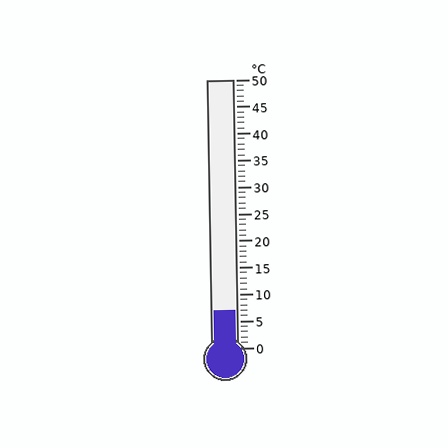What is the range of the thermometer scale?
The thermometer scale ranges from 0°C to 50°C.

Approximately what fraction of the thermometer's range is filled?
The thermometer is filled to approximately 15% of its range.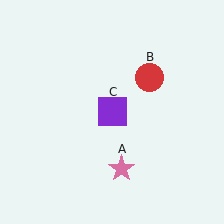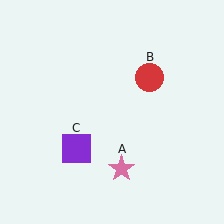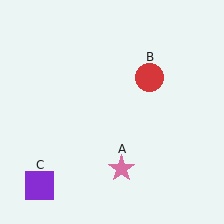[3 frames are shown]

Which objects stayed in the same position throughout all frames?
Pink star (object A) and red circle (object B) remained stationary.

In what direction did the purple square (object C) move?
The purple square (object C) moved down and to the left.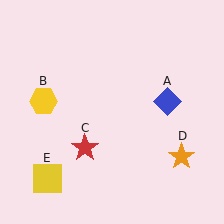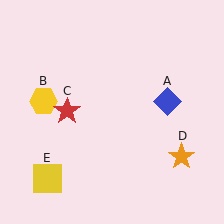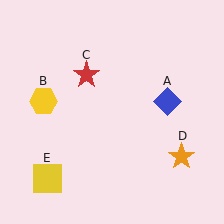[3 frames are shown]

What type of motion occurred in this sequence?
The red star (object C) rotated clockwise around the center of the scene.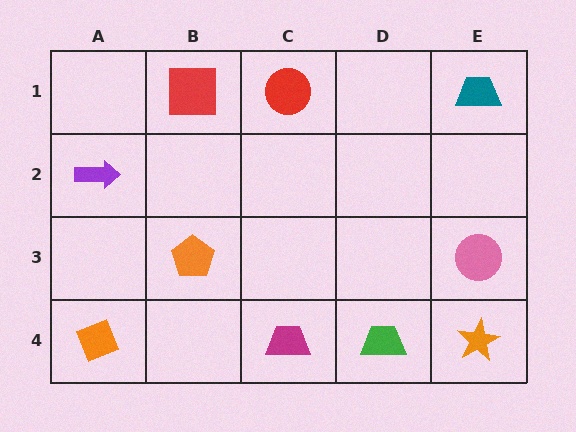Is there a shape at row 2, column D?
No, that cell is empty.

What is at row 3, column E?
A pink circle.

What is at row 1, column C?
A red circle.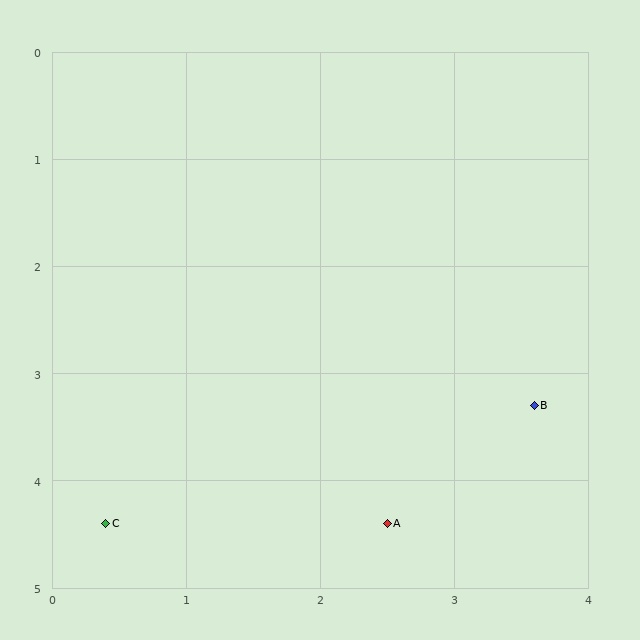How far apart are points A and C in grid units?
Points A and C are about 2.1 grid units apart.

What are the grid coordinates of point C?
Point C is at approximately (0.4, 4.4).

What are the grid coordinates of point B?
Point B is at approximately (3.6, 3.3).